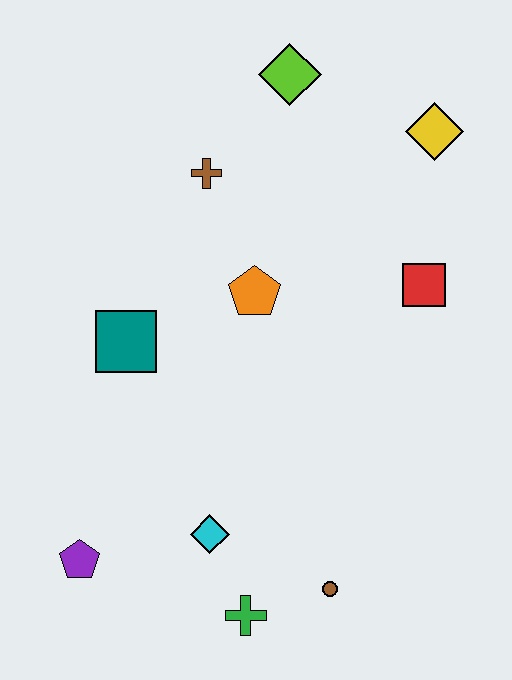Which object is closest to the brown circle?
The green cross is closest to the brown circle.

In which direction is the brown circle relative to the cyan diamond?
The brown circle is to the right of the cyan diamond.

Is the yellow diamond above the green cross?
Yes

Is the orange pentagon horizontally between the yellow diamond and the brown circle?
No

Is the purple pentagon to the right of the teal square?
No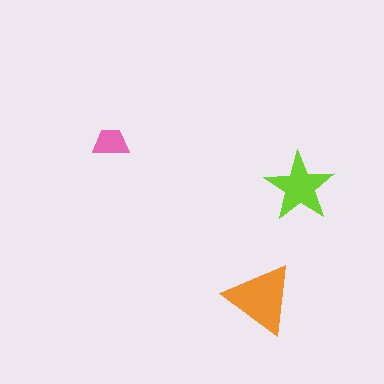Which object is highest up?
The pink trapezoid is topmost.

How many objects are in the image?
There are 3 objects in the image.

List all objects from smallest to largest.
The pink trapezoid, the lime star, the orange triangle.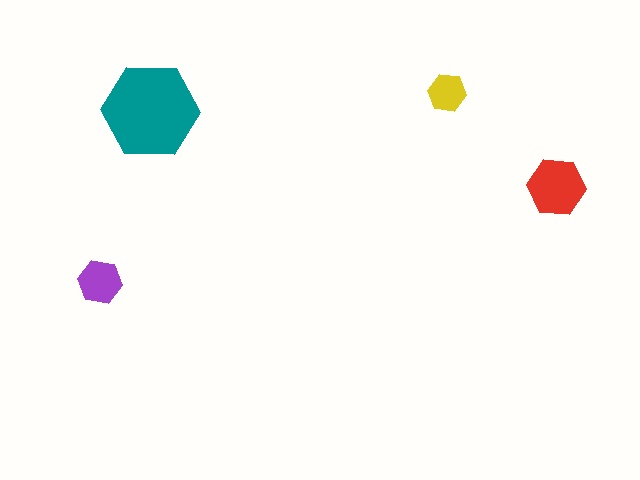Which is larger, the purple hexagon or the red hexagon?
The red one.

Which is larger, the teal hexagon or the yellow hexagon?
The teal one.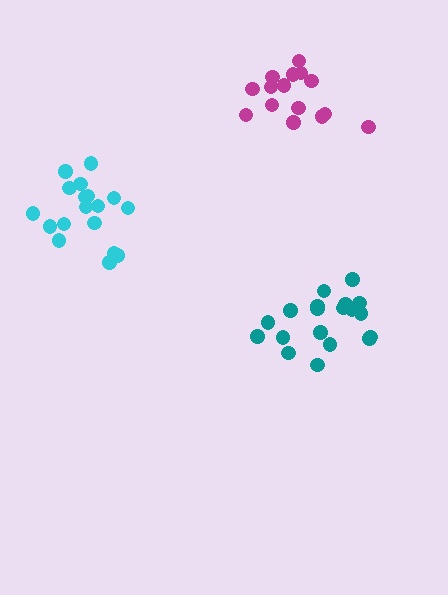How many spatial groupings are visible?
There are 3 spatial groupings.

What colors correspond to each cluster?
The clusters are colored: cyan, teal, magenta.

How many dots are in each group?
Group 1: 18 dots, Group 2: 21 dots, Group 3: 15 dots (54 total).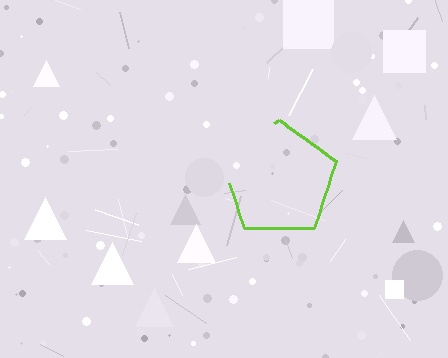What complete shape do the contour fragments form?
The contour fragments form a pentagon.